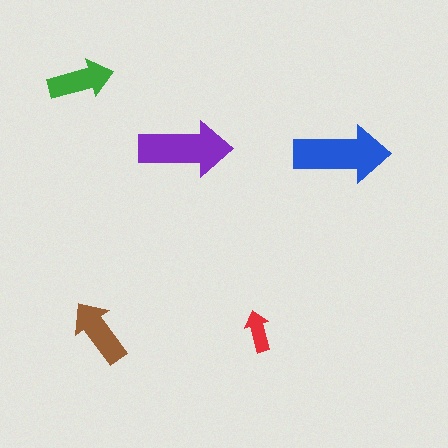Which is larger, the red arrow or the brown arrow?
The brown one.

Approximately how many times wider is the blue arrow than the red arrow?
About 2.5 times wider.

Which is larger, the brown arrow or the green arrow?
The brown one.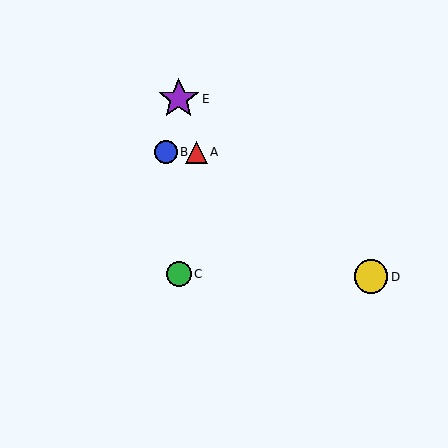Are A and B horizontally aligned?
Yes, both are at y≈152.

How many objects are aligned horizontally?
2 objects (A, B) are aligned horizontally.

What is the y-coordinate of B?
Object B is at y≈152.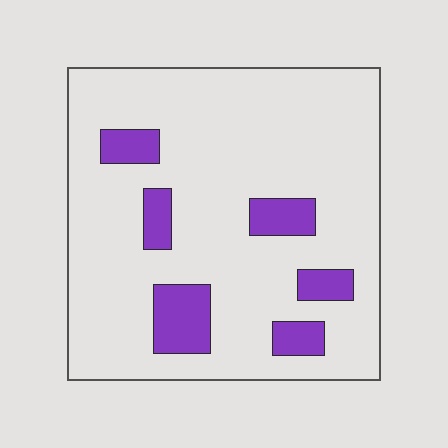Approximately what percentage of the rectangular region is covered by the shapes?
Approximately 15%.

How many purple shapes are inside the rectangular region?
6.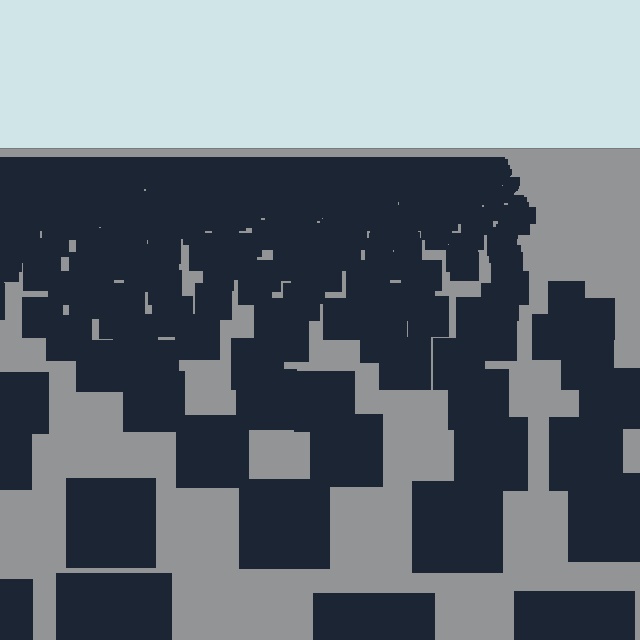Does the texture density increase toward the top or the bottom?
Density increases toward the top.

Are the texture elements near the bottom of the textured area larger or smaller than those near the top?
Larger. Near the bottom, elements are closer to the viewer and appear at a bigger on-screen size.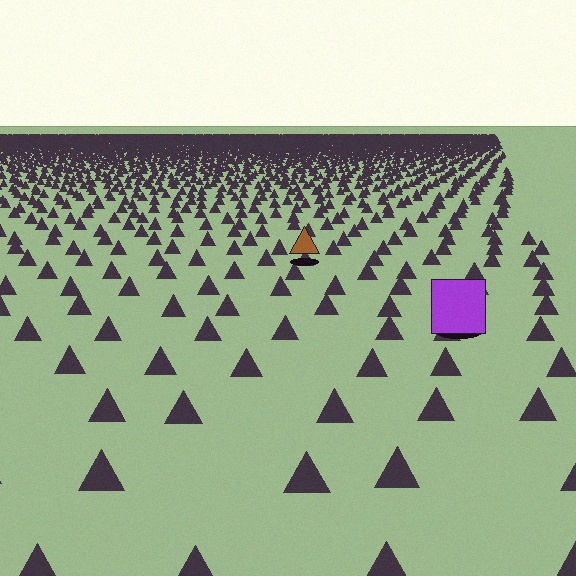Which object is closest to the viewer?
The purple square is closest. The texture marks near it are larger and more spread out.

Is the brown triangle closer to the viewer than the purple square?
No. The purple square is closer — you can tell from the texture gradient: the ground texture is coarser near it.